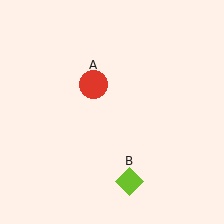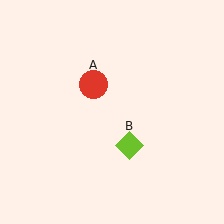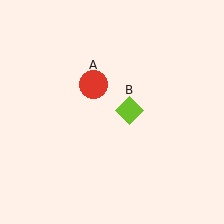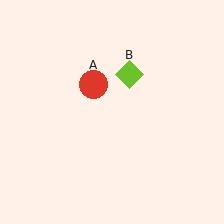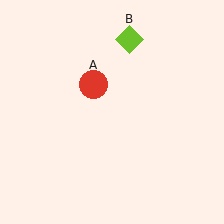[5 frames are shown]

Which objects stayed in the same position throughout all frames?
Red circle (object A) remained stationary.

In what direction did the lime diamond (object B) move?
The lime diamond (object B) moved up.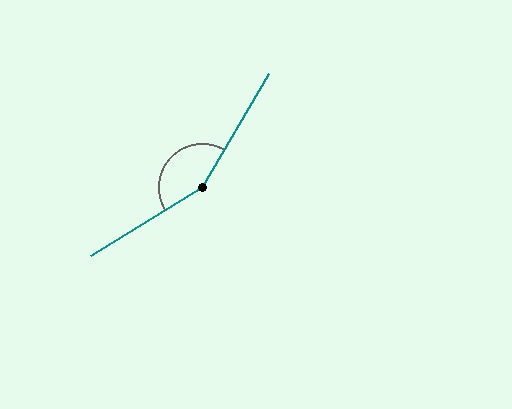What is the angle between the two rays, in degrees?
Approximately 152 degrees.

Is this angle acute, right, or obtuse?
It is obtuse.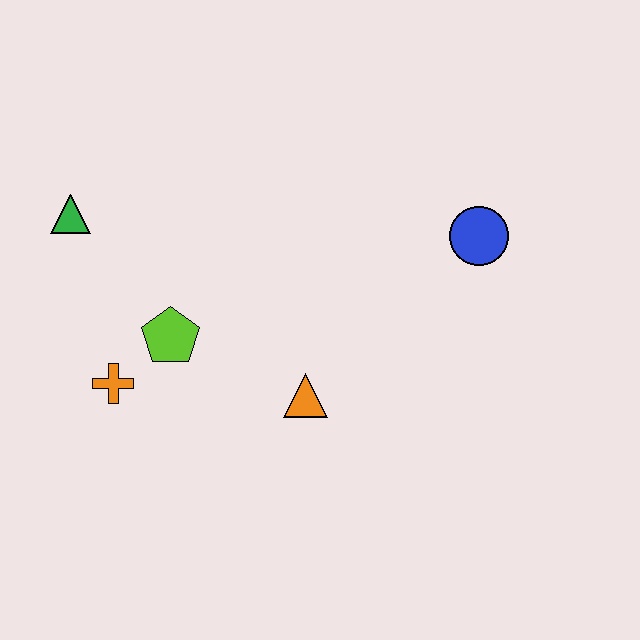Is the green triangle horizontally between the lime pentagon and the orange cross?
No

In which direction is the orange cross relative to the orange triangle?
The orange cross is to the left of the orange triangle.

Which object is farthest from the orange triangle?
The green triangle is farthest from the orange triangle.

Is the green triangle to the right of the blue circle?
No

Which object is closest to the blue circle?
The orange triangle is closest to the blue circle.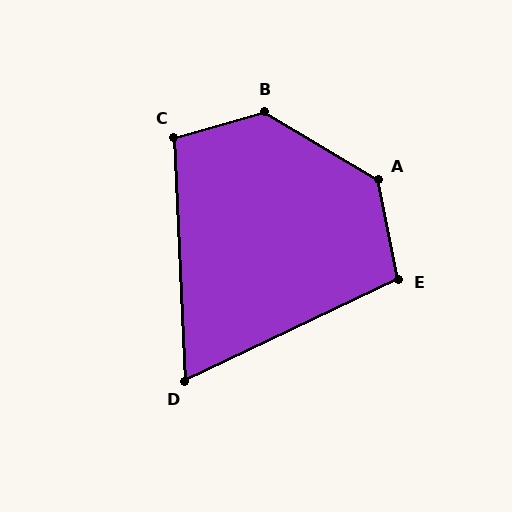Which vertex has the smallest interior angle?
D, at approximately 67 degrees.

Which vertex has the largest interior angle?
B, at approximately 134 degrees.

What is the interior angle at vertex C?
Approximately 103 degrees (obtuse).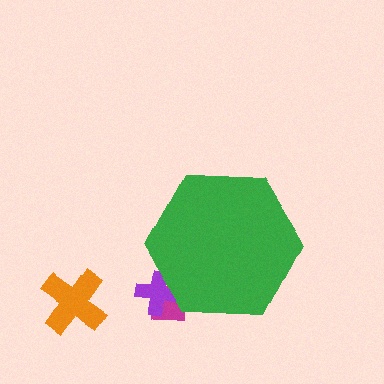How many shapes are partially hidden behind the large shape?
2 shapes are partially hidden.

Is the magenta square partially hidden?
Yes, the magenta square is partially hidden behind the green hexagon.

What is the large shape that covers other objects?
A green hexagon.